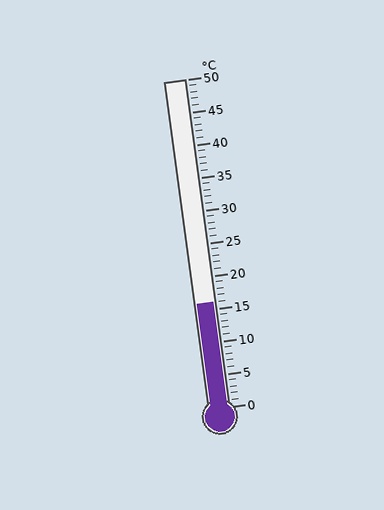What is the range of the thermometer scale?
The thermometer scale ranges from 0°C to 50°C.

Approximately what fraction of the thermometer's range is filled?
The thermometer is filled to approximately 30% of its range.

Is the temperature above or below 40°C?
The temperature is below 40°C.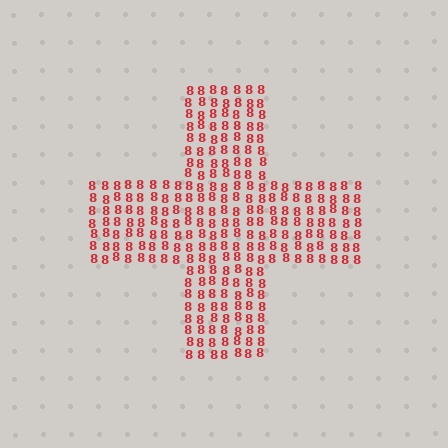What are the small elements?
The small elements are digit 8's.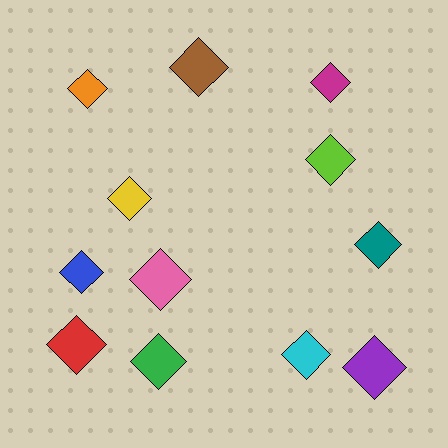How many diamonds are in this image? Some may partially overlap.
There are 12 diamonds.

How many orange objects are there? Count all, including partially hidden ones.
There is 1 orange object.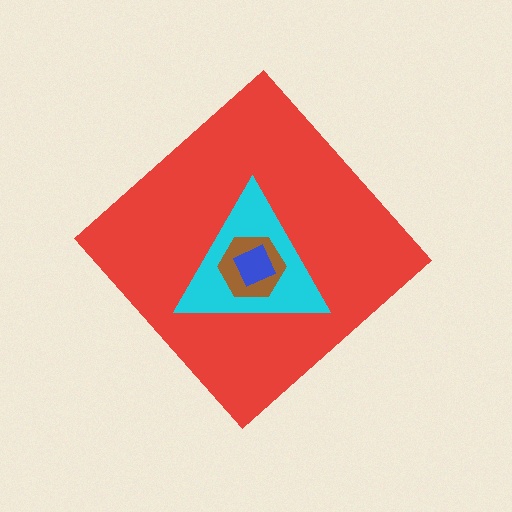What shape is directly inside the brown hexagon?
The blue square.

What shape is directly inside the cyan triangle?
The brown hexagon.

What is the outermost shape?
The red diamond.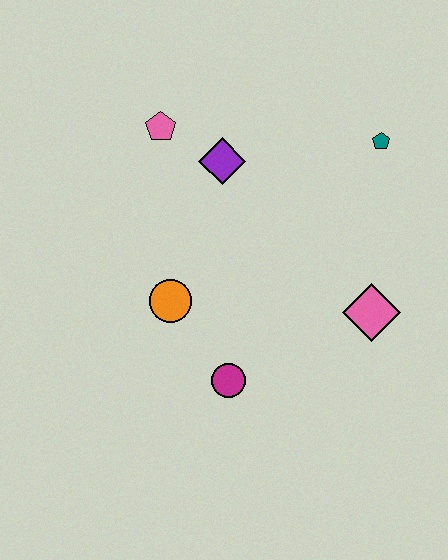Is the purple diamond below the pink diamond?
No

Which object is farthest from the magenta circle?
The teal pentagon is farthest from the magenta circle.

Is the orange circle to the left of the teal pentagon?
Yes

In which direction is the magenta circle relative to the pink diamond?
The magenta circle is to the left of the pink diamond.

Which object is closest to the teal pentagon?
The purple diamond is closest to the teal pentagon.